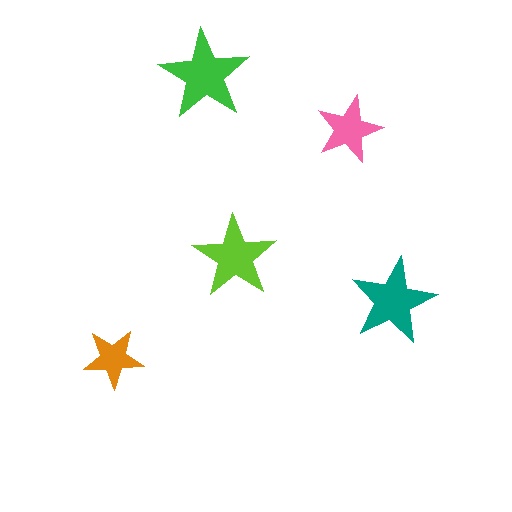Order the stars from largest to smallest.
the green one, the teal one, the lime one, the pink one, the orange one.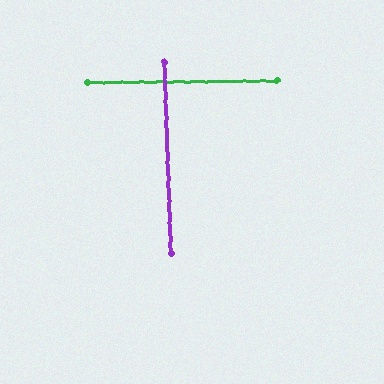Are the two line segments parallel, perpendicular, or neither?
Perpendicular — they meet at approximately 88°.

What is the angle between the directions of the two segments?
Approximately 88 degrees.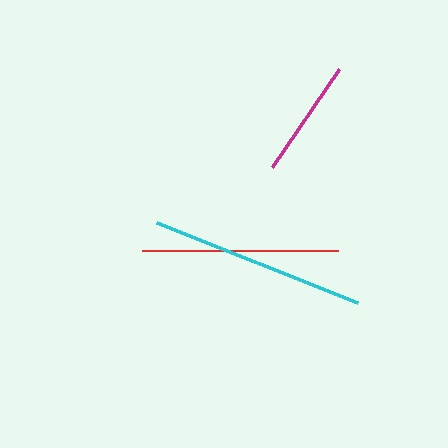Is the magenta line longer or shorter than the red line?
The red line is longer than the magenta line.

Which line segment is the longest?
The cyan line is the longest at approximately 216 pixels.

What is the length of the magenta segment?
The magenta segment is approximately 119 pixels long.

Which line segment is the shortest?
The magenta line is the shortest at approximately 119 pixels.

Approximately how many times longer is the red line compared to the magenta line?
The red line is approximately 1.6 times the length of the magenta line.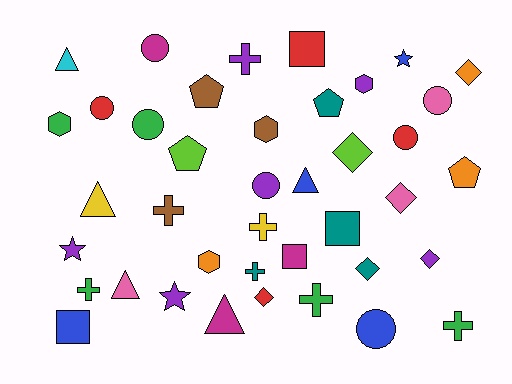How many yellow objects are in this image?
There are 2 yellow objects.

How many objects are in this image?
There are 40 objects.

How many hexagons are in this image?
There are 4 hexagons.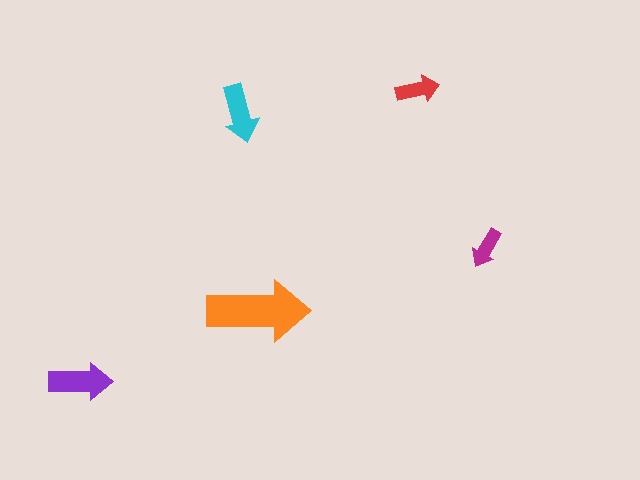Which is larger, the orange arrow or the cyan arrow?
The orange one.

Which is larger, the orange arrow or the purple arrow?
The orange one.